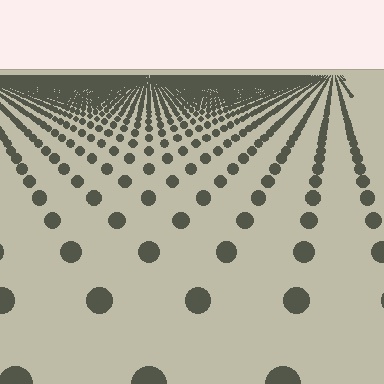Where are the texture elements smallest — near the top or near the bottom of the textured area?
Near the top.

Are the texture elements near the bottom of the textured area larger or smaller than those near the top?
Larger. Near the bottom, elements are closer to the viewer and appear at a bigger on-screen size.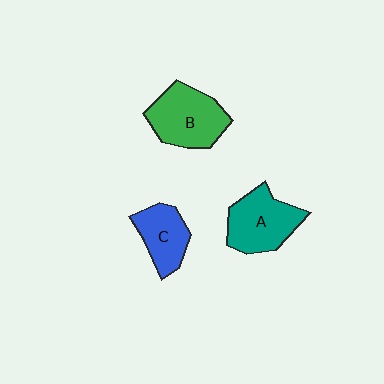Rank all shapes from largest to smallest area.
From largest to smallest: B (green), A (teal), C (blue).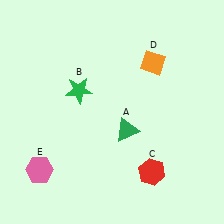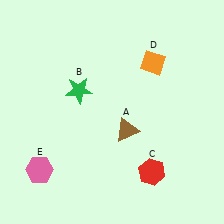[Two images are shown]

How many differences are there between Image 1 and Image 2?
There is 1 difference between the two images.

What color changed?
The triangle (A) changed from green in Image 1 to brown in Image 2.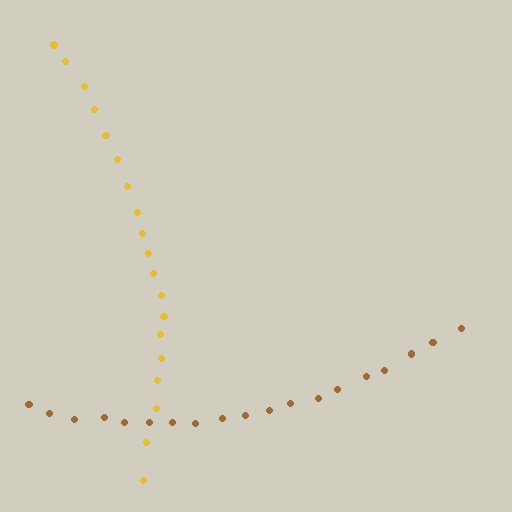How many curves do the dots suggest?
There are 2 distinct paths.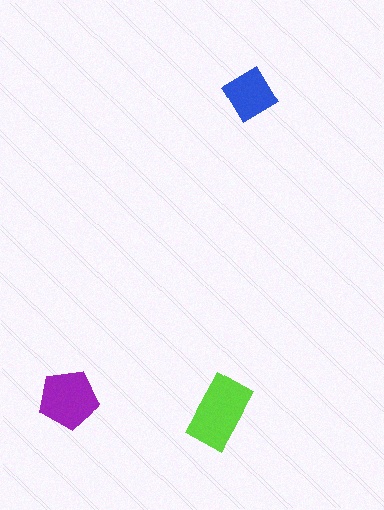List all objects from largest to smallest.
The lime rectangle, the purple pentagon, the blue diamond.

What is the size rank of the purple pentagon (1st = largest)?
2nd.